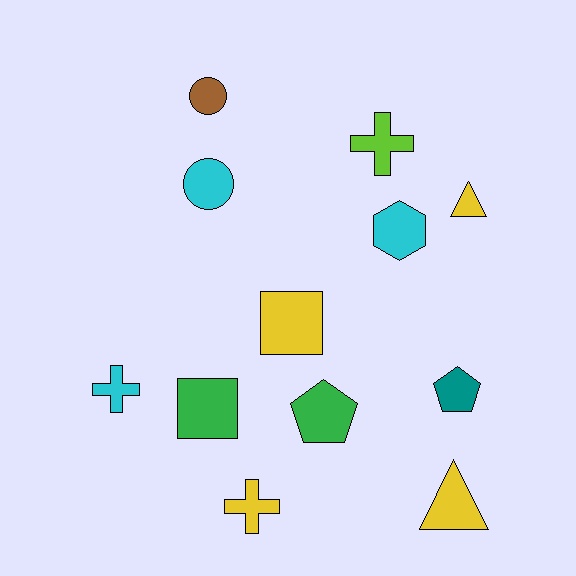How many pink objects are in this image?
There are no pink objects.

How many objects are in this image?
There are 12 objects.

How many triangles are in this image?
There are 2 triangles.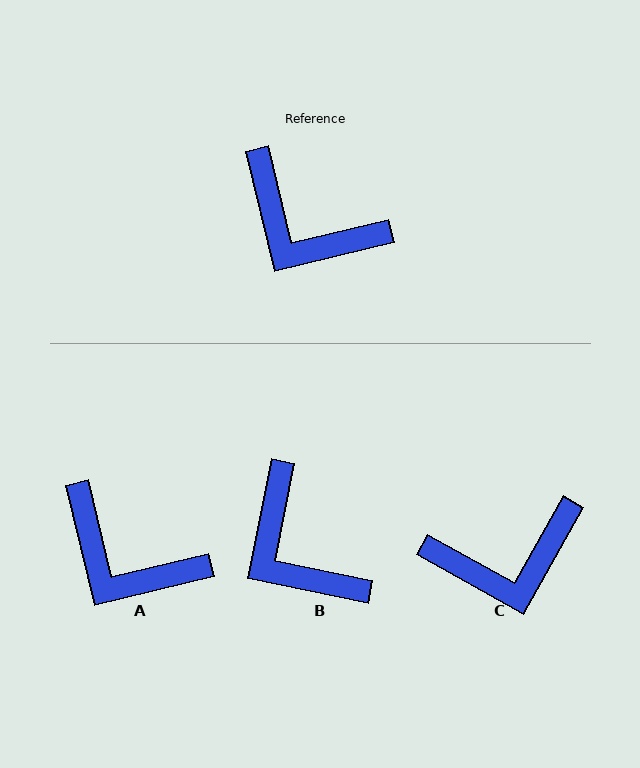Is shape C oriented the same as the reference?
No, it is off by about 48 degrees.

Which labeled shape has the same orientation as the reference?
A.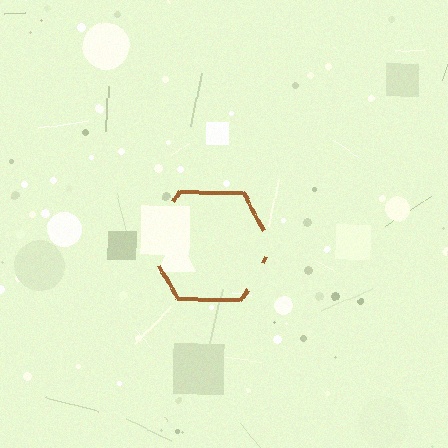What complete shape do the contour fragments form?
The contour fragments form a hexagon.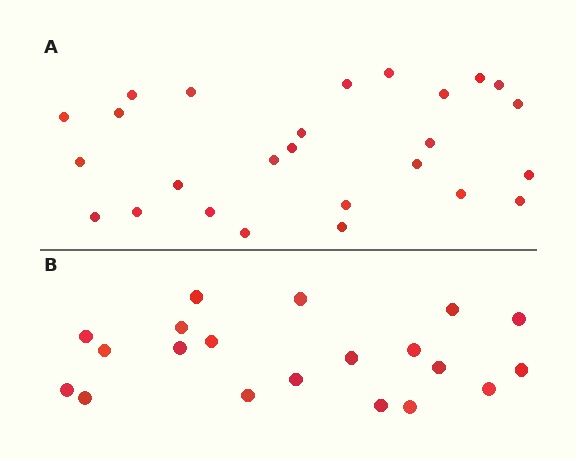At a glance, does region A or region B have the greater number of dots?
Region A (the top region) has more dots.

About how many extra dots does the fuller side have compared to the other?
Region A has about 6 more dots than region B.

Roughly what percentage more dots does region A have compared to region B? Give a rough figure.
About 30% more.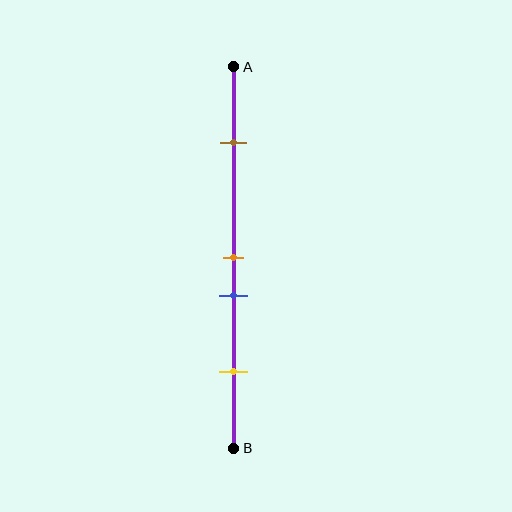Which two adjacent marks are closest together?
The orange and blue marks are the closest adjacent pair.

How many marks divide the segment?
There are 4 marks dividing the segment.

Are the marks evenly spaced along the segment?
No, the marks are not evenly spaced.